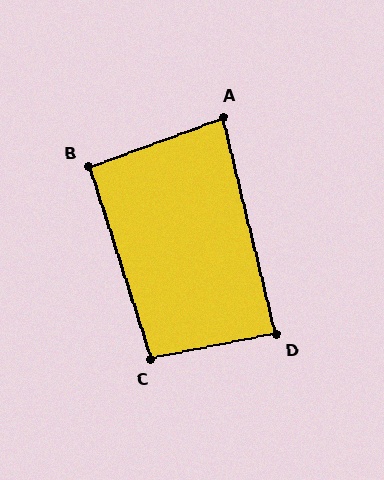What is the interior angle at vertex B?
Approximately 92 degrees (approximately right).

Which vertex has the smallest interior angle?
A, at approximately 84 degrees.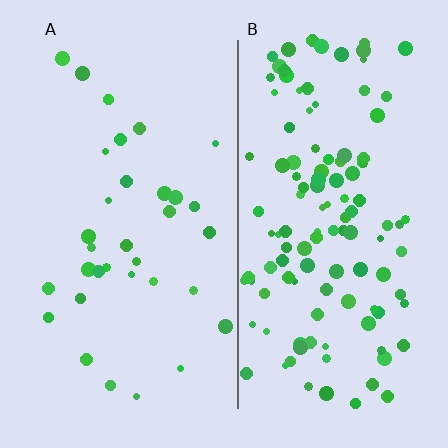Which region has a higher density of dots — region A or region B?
B (the right).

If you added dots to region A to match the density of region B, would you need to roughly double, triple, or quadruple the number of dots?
Approximately quadruple.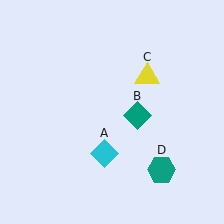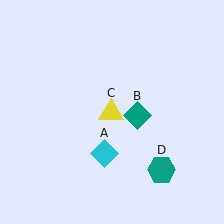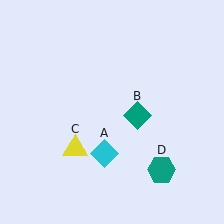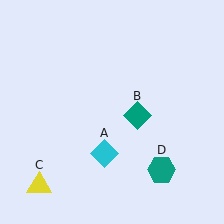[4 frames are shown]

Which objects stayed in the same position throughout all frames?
Cyan diamond (object A) and teal diamond (object B) and teal hexagon (object D) remained stationary.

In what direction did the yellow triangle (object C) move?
The yellow triangle (object C) moved down and to the left.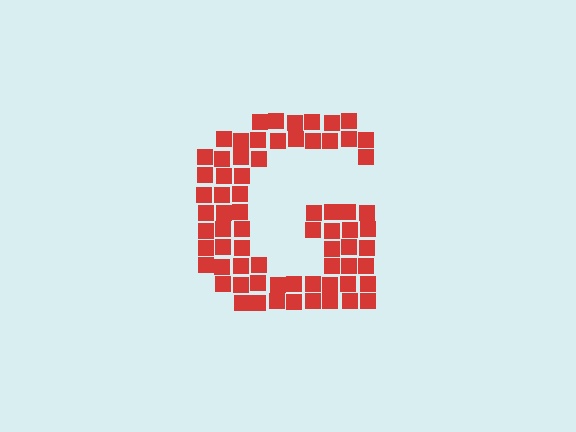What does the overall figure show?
The overall figure shows the letter G.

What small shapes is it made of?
It is made of small squares.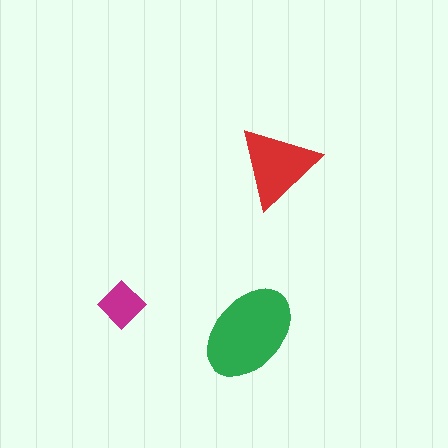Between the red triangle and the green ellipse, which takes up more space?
The green ellipse.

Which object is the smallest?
The magenta diamond.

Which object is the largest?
The green ellipse.